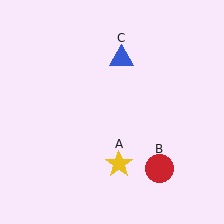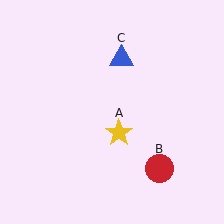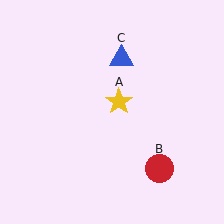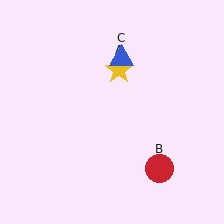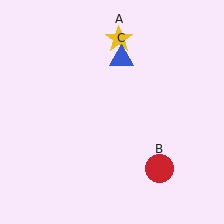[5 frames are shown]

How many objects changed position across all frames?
1 object changed position: yellow star (object A).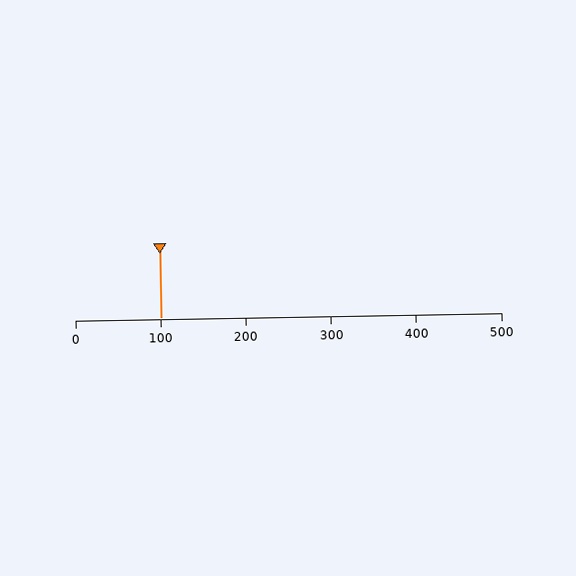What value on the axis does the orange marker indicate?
The marker indicates approximately 100.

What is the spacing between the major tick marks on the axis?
The major ticks are spaced 100 apart.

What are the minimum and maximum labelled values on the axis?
The axis runs from 0 to 500.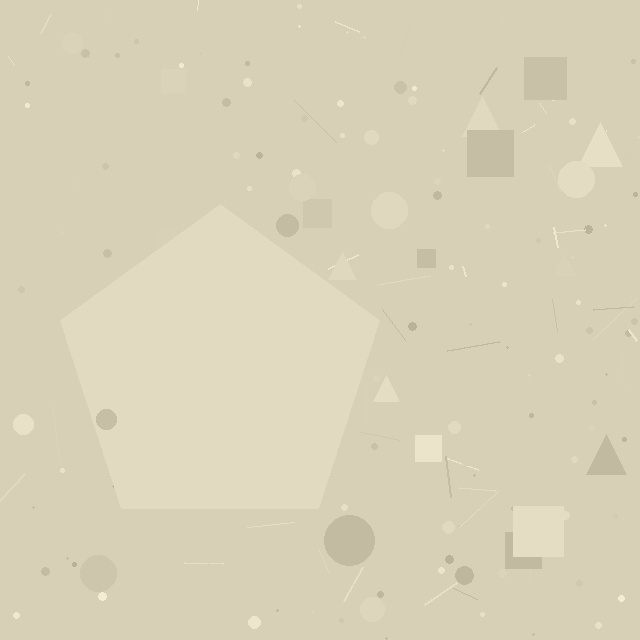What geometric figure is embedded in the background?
A pentagon is embedded in the background.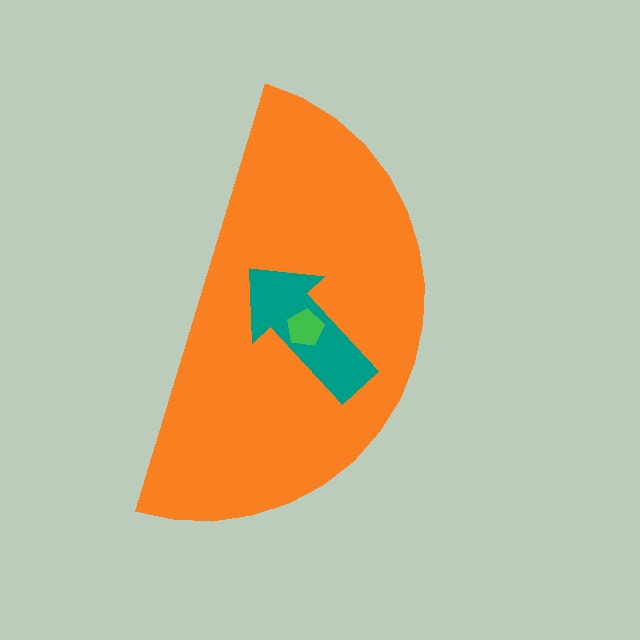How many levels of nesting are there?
3.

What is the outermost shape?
The orange semicircle.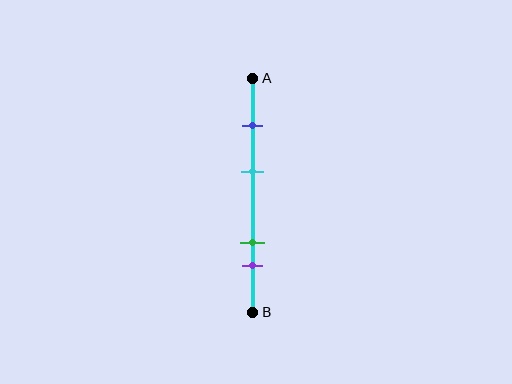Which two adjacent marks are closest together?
The green and purple marks are the closest adjacent pair.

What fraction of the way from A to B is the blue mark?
The blue mark is approximately 20% (0.2) of the way from A to B.